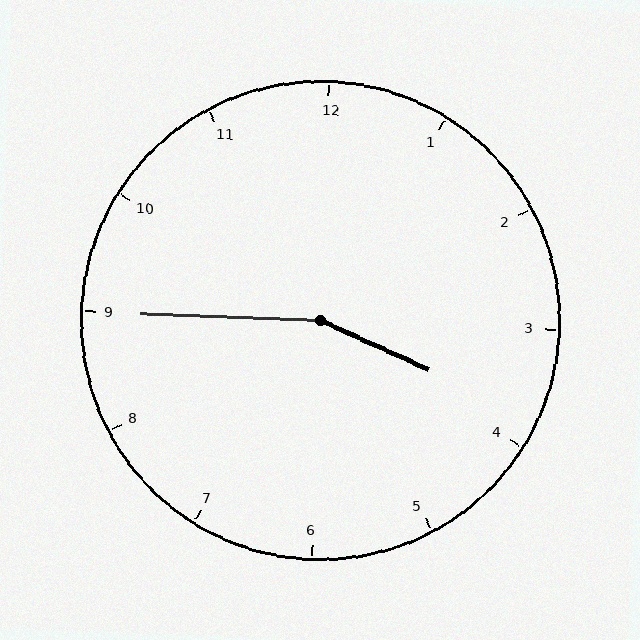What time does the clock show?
3:45.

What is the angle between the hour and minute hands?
Approximately 158 degrees.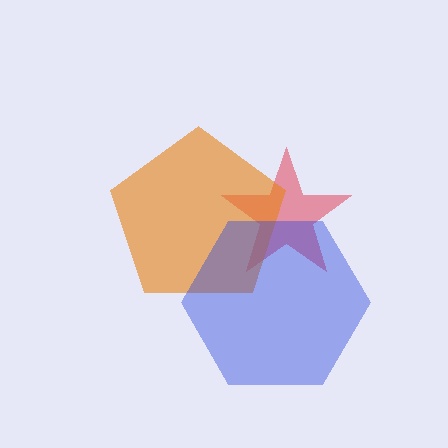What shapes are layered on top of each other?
The layered shapes are: a red star, an orange pentagon, a blue hexagon.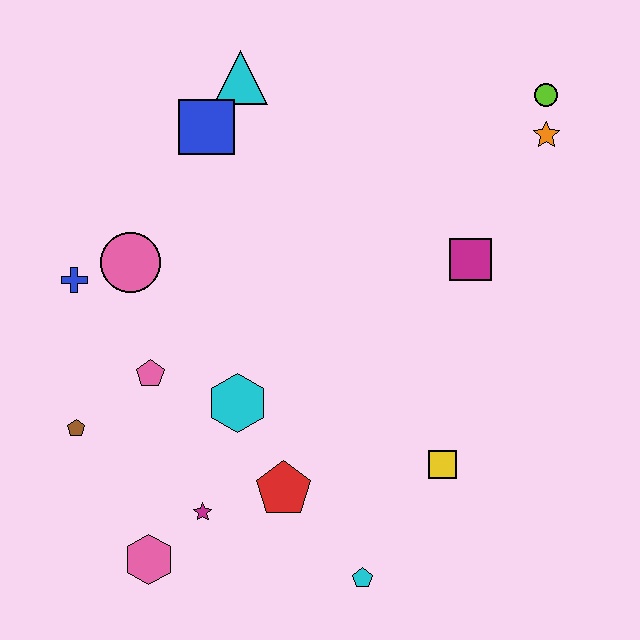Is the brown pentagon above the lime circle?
No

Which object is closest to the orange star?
The lime circle is closest to the orange star.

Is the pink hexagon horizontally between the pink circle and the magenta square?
Yes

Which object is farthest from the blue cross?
The lime circle is farthest from the blue cross.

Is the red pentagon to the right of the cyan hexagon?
Yes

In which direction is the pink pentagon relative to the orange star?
The pink pentagon is to the left of the orange star.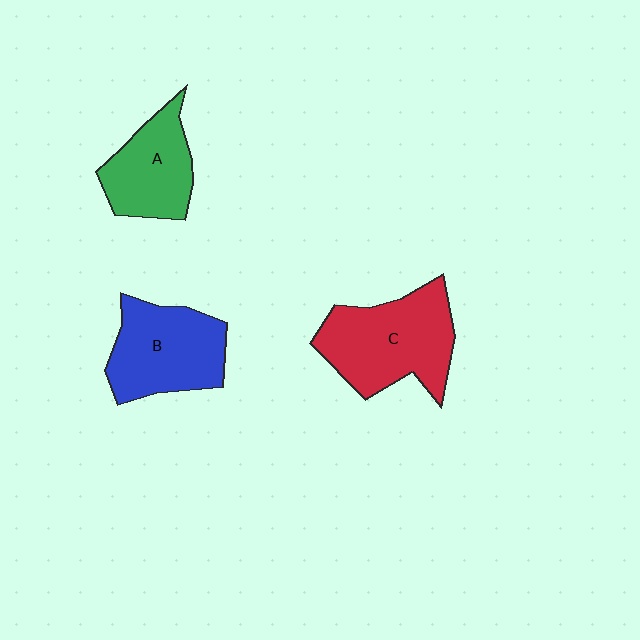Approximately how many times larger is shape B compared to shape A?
Approximately 1.2 times.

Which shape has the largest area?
Shape C (red).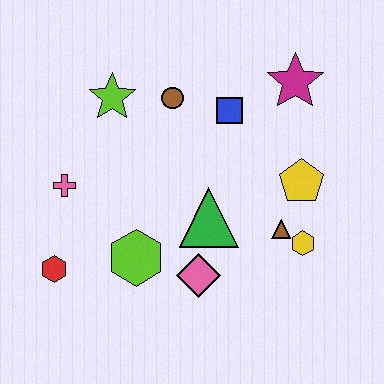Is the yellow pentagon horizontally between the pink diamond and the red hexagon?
No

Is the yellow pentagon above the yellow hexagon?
Yes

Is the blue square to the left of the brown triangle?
Yes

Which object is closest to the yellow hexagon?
The brown triangle is closest to the yellow hexagon.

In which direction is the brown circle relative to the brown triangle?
The brown circle is above the brown triangle.